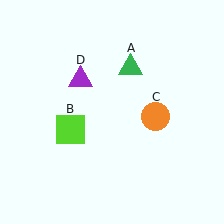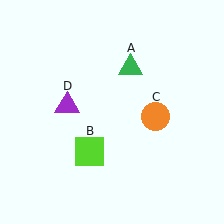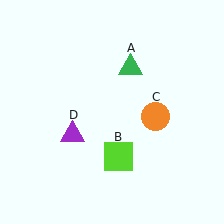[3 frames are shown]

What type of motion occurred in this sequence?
The lime square (object B), purple triangle (object D) rotated counterclockwise around the center of the scene.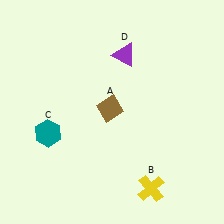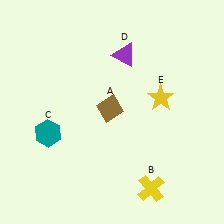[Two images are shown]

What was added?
A yellow star (E) was added in Image 2.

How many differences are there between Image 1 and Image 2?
There is 1 difference between the two images.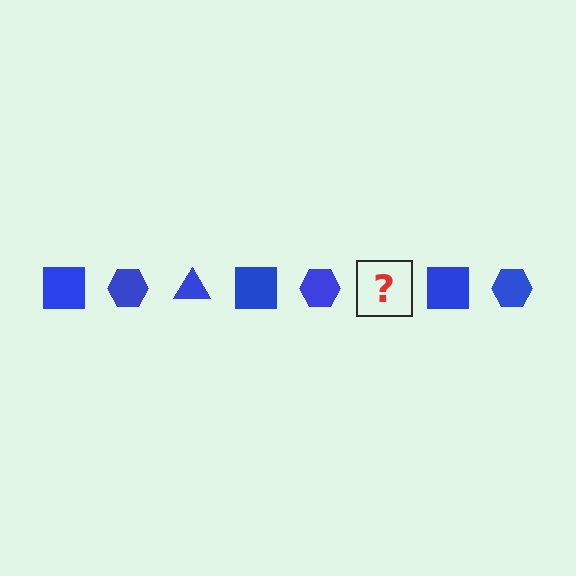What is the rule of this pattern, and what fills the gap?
The rule is that the pattern cycles through square, hexagon, triangle shapes in blue. The gap should be filled with a blue triangle.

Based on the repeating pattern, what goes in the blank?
The blank should be a blue triangle.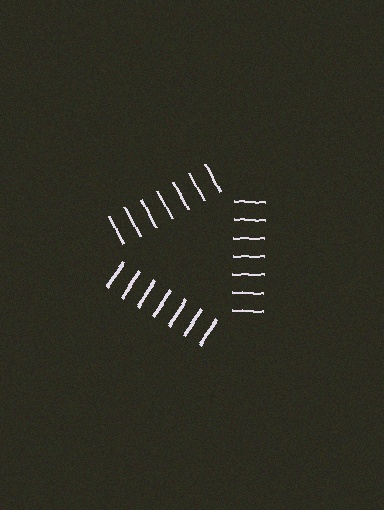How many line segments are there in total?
21 — 7 along each of the 3 edges.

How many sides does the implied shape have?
3 sides — the line-ends trace a triangle.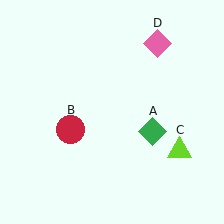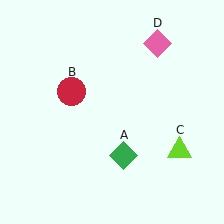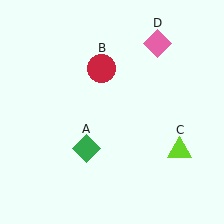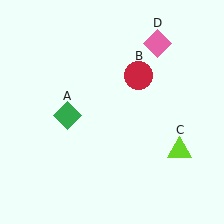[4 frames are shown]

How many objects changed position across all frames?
2 objects changed position: green diamond (object A), red circle (object B).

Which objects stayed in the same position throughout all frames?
Lime triangle (object C) and pink diamond (object D) remained stationary.